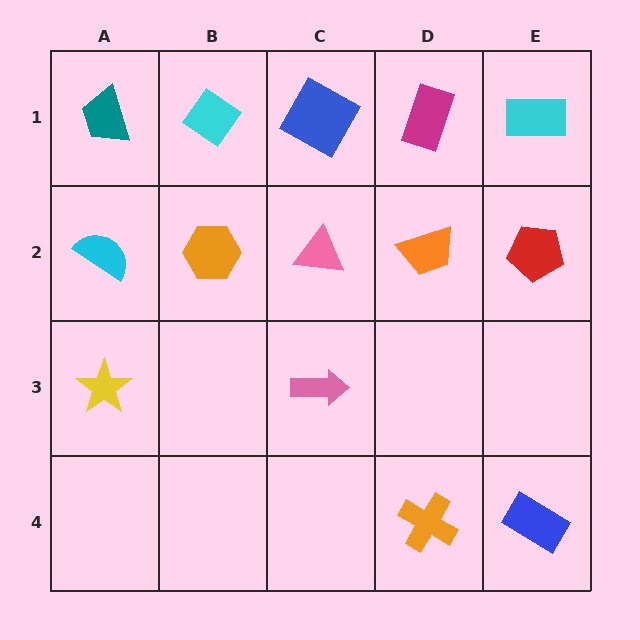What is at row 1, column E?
A cyan rectangle.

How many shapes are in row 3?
2 shapes.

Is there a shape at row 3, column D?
No, that cell is empty.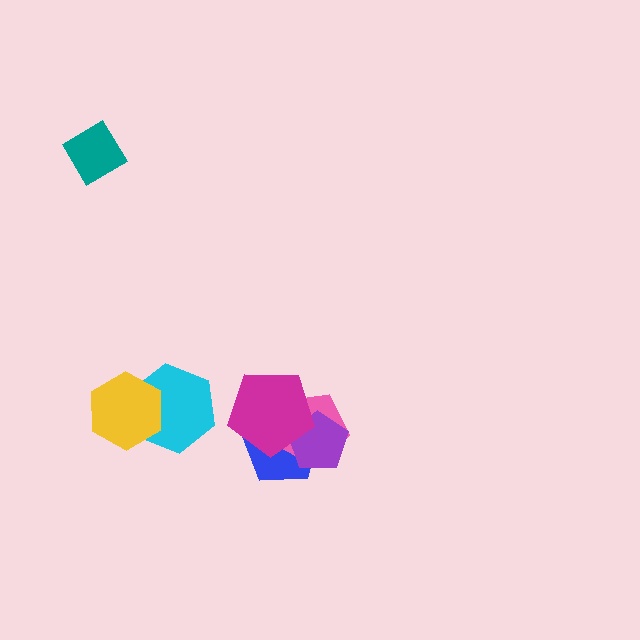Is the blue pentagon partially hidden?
Yes, it is partially covered by another shape.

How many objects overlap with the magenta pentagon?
3 objects overlap with the magenta pentagon.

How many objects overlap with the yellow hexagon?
1 object overlaps with the yellow hexagon.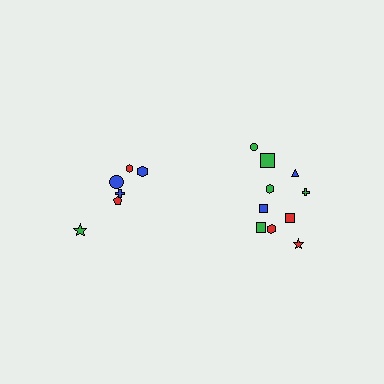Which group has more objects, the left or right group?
The right group.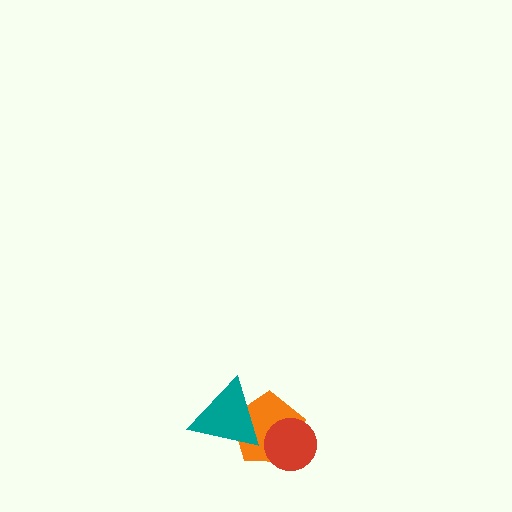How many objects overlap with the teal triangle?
1 object overlaps with the teal triangle.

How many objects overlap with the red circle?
1 object overlaps with the red circle.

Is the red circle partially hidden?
No, no other shape covers it.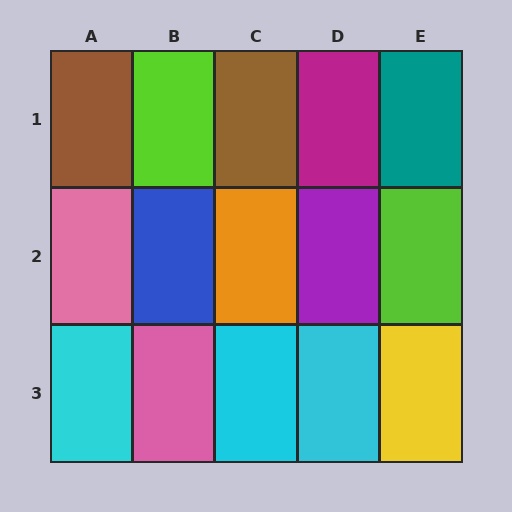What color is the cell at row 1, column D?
Magenta.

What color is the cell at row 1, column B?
Lime.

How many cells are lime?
2 cells are lime.